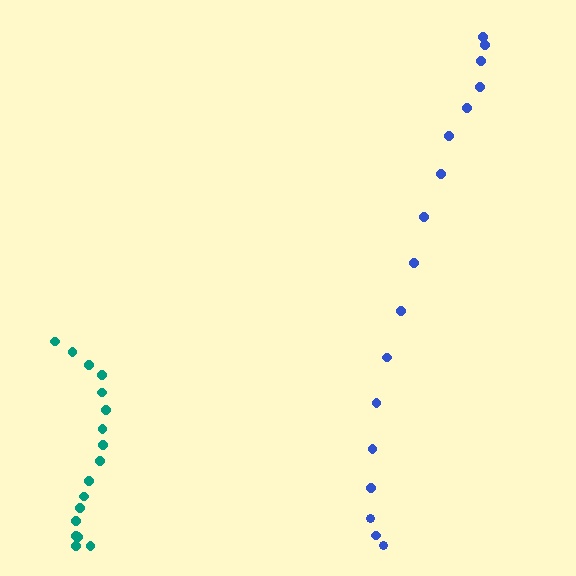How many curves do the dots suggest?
There are 2 distinct paths.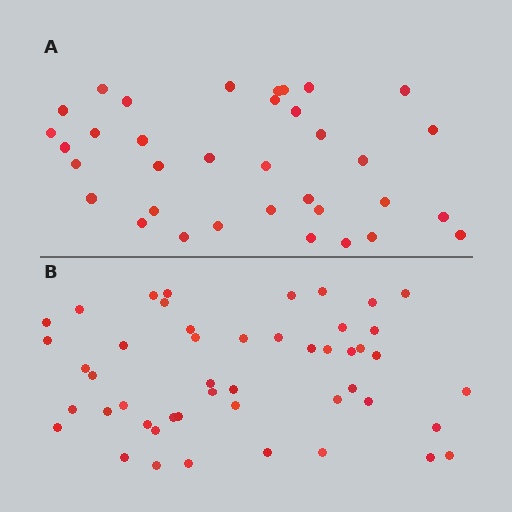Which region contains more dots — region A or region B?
Region B (the bottom region) has more dots.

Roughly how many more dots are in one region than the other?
Region B has approximately 15 more dots than region A.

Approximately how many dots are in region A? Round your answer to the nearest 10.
About 40 dots. (The exact count is 35, which rounds to 40.)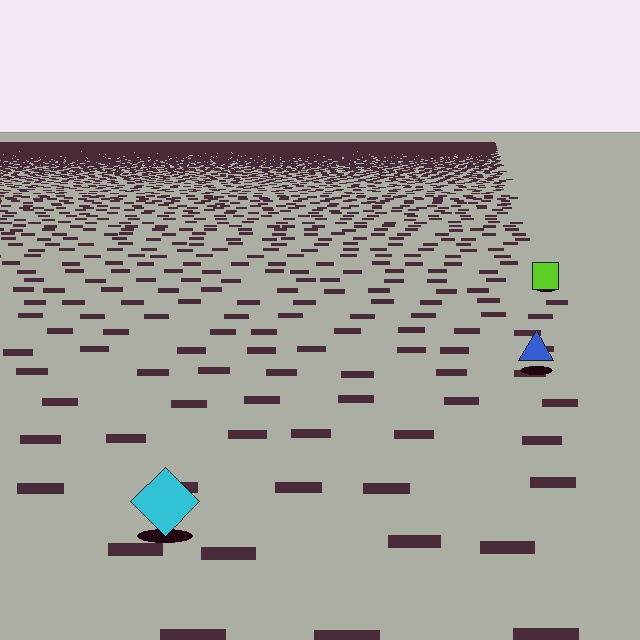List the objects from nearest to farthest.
From nearest to farthest: the cyan diamond, the blue triangle, the lime square.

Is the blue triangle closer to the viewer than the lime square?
Yes. The blue triangle is closer — you can tell from the texture gradient: the ground texture is coarser near it.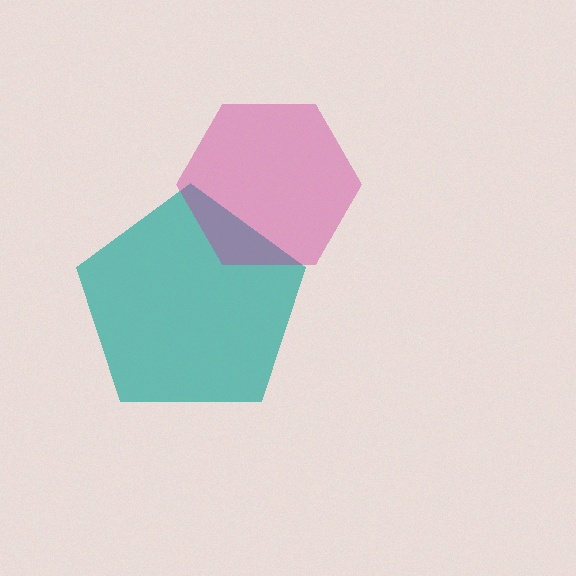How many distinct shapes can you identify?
There are 2 distinct shapes: a teal pentagon, a magenta hexagon.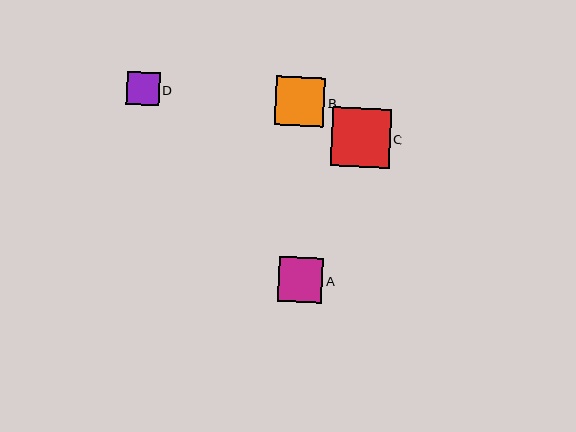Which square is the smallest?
Square D is the smallest with a size of approximately 33 pixels.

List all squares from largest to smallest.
From largest to smallest: C, B, A, D.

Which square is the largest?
Square C is the largest with a size of approximately 59 pixels.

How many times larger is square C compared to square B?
Square C is approximately 1.2 times the size of square B.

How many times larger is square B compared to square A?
Square B is approximately 1.1 times the size of square A.